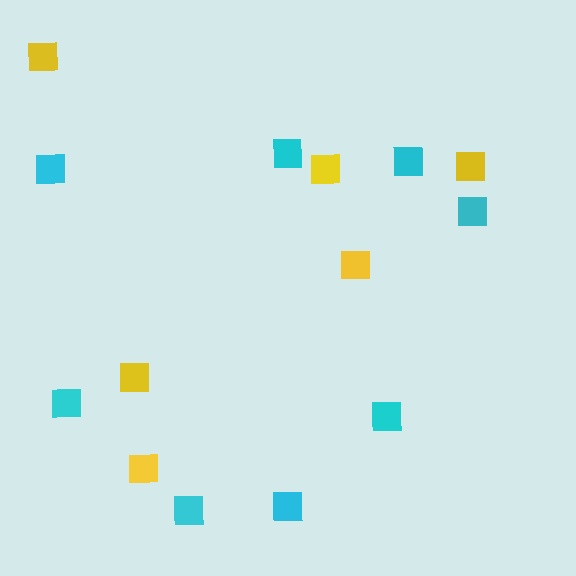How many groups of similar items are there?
There are 2 groups: one group of cyan squares (8) and one group of yellow squares (6).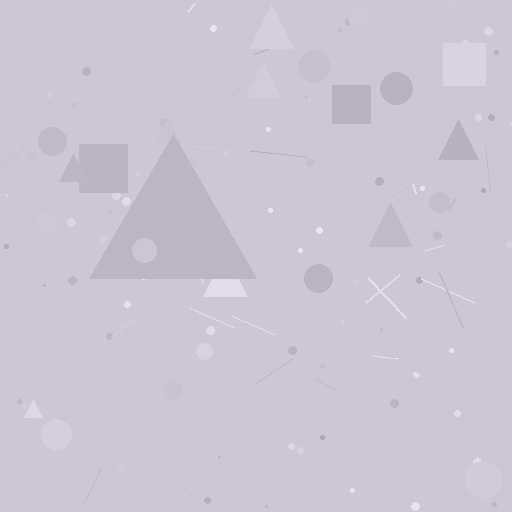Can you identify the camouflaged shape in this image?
The camouflaged shape is a triangle.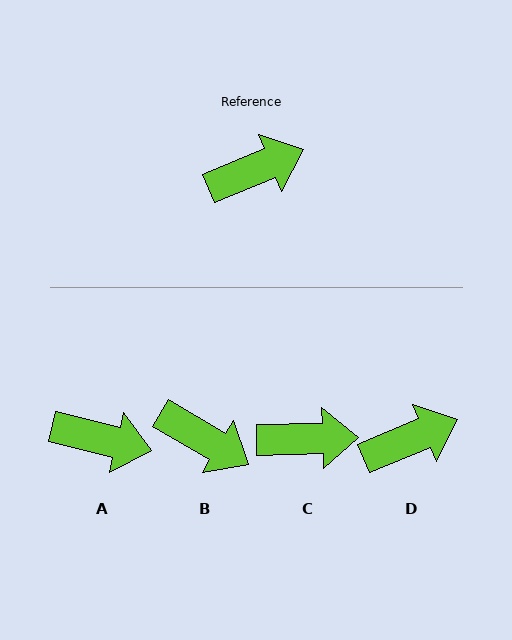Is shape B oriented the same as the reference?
No, it is off by about 53 degrees.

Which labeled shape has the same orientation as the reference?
D.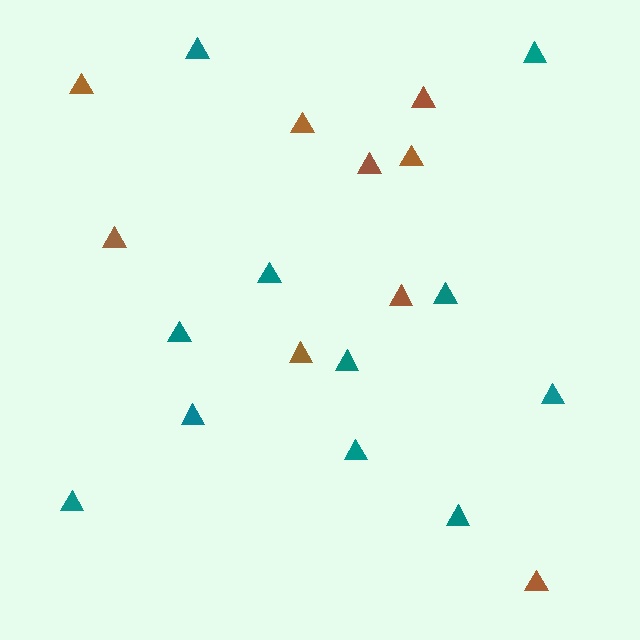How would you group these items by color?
There are 2 groups: one group of brown triangles (9) and one group of teal triangles (11).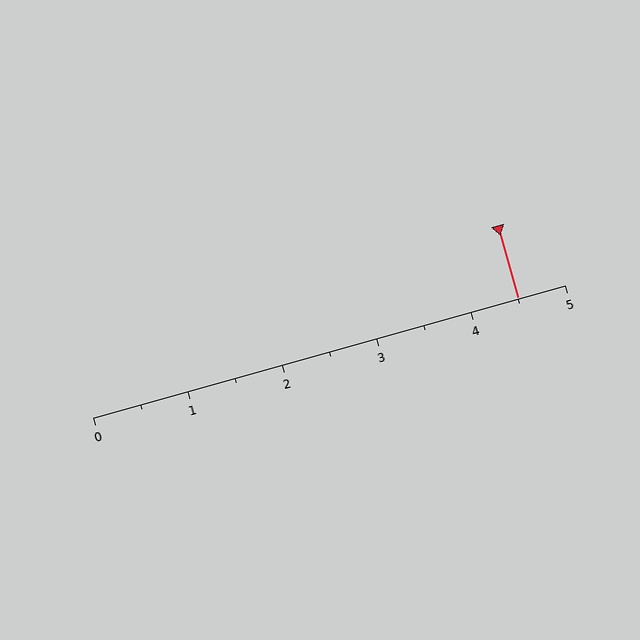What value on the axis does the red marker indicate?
The marker indicates approximately 4.5.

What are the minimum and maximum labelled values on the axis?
The axis runs from 0 to 5.